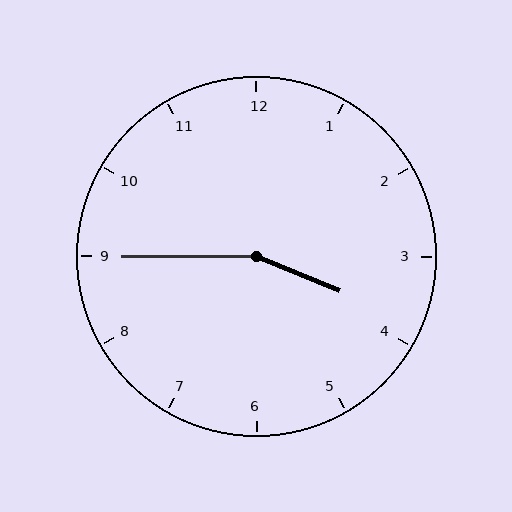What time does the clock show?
3:45.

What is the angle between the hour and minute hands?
Approximately 158 degrees.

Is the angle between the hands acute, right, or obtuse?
It is obtuse.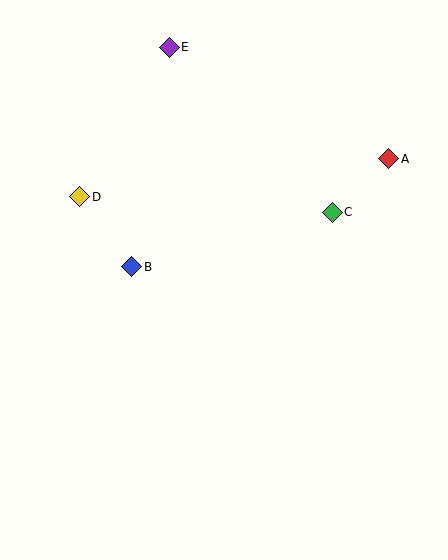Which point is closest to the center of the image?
Point B at (132, 267) is closest to the center.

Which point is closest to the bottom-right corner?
Point C is closest to the bottom-right corner.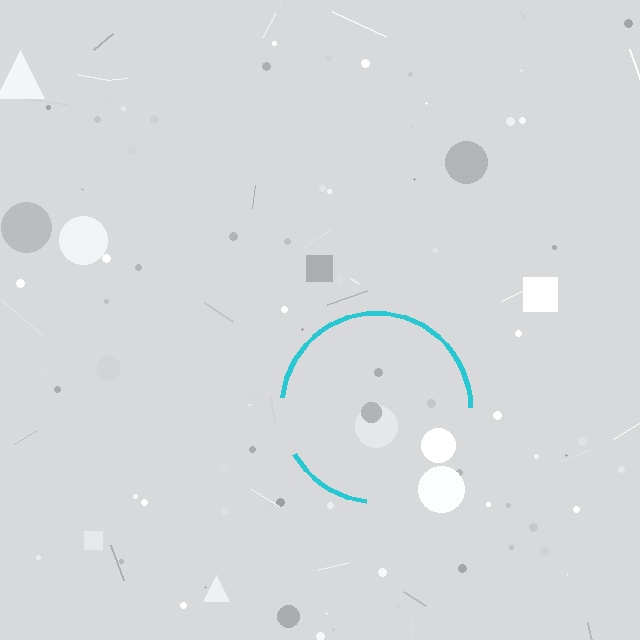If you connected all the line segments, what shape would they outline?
They would outline a circle.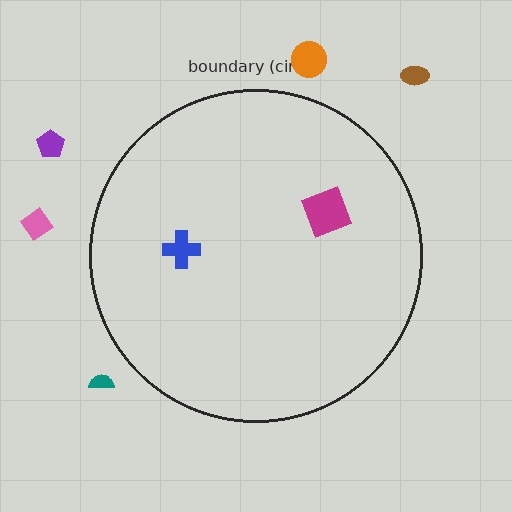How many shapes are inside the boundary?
2 inside, 5 outside.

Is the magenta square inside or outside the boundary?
Inside.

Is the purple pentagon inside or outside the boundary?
Outside.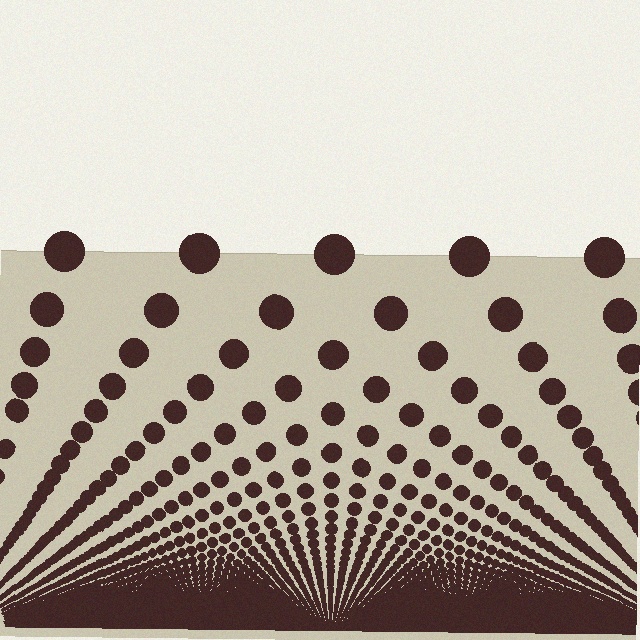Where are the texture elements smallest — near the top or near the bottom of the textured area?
Near the bottom.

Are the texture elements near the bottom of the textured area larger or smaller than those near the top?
Smaller. The gradient is inverted — elements near the bottom are smaller and denser.